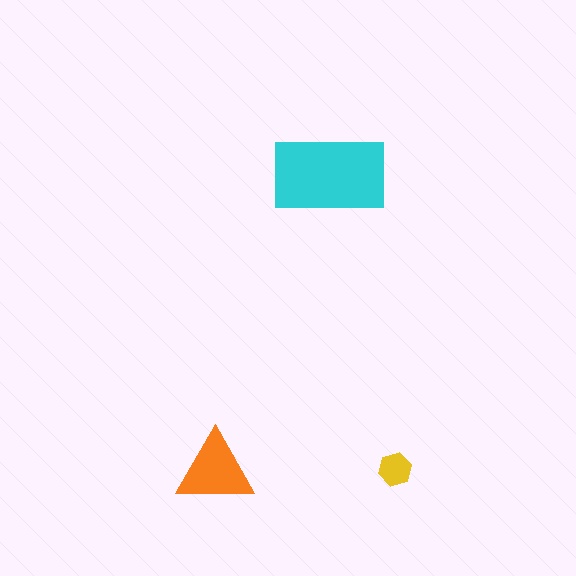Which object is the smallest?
The yellow hexagon.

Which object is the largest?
The cyan rectangle.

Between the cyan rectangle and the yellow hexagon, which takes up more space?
The cyan rectangle.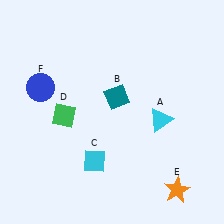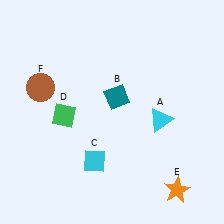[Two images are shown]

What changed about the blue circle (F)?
In Image 1, F is blue. In Image 2, it changed to brown.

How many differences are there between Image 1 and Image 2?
There is 1 difference between the two images.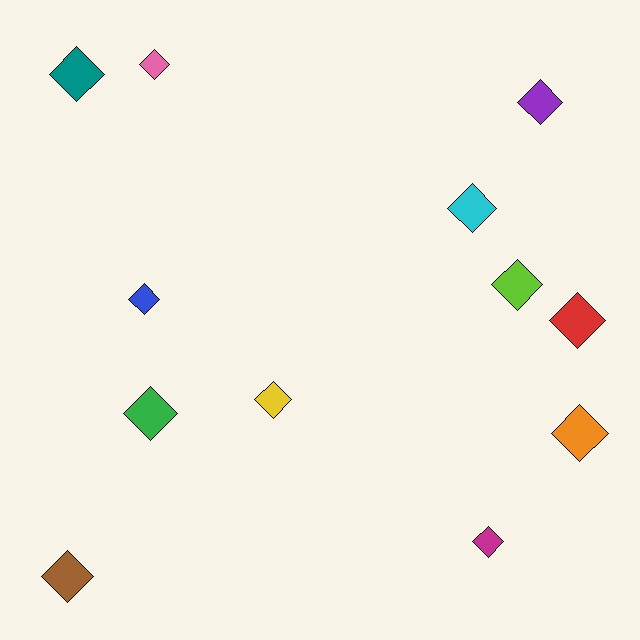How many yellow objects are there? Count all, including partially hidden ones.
There is 1 yellow object.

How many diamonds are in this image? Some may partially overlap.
There are 12 diamonds.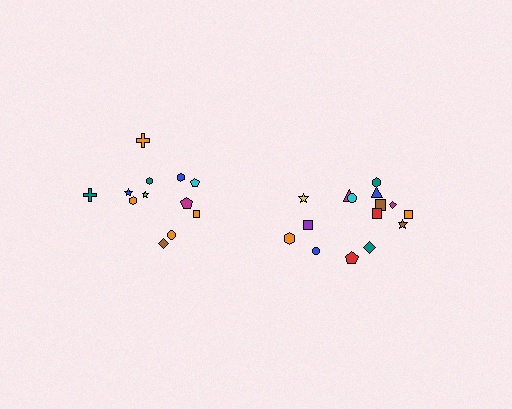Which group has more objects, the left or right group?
The right group.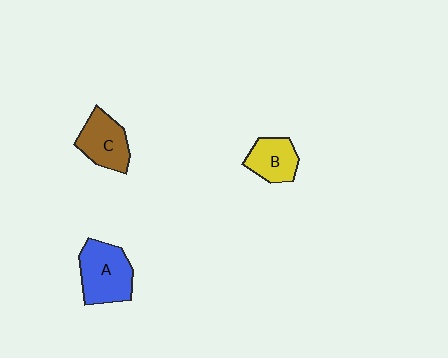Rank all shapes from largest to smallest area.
From largest to smallest: A (blue), C (brown), B (yellow).